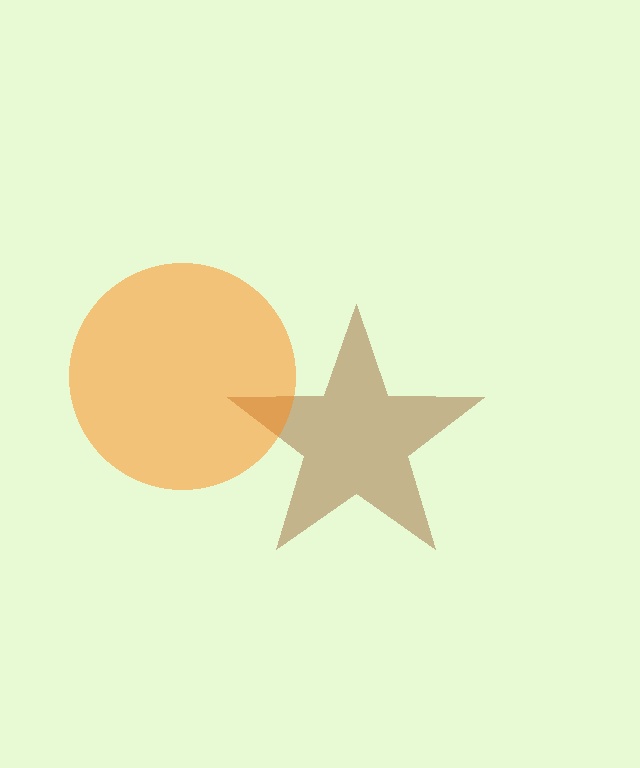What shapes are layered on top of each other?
The layered shapes are: a brown star, an orange circle.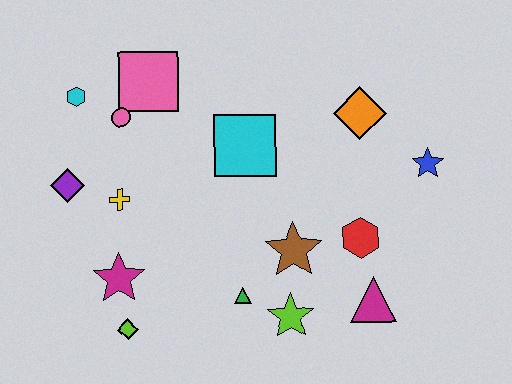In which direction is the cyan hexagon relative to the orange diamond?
The cyan hexagon is to the left of the orange diamond.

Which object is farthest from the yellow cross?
The blue star is farthest from the yellow cross.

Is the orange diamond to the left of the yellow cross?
No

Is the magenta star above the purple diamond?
No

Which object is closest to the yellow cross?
The purple diamond is closest to the yellow cross.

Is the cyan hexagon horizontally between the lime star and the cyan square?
No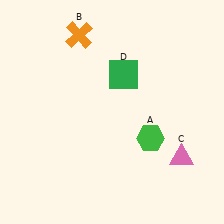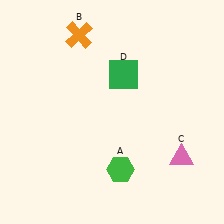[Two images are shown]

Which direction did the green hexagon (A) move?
The green hexagon (A) moved down.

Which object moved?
The green hexagon (A) moved down.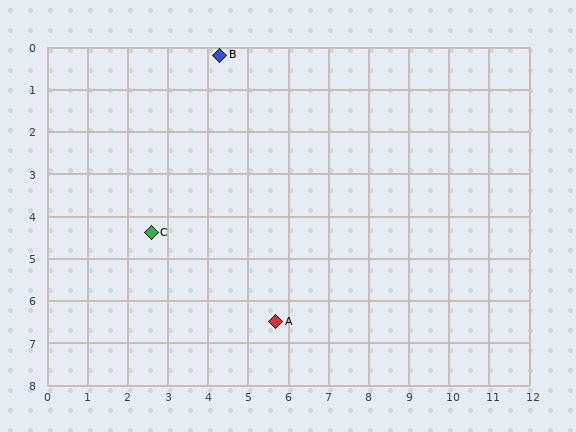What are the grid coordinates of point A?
Point A is at approximately (5.7, 6.5).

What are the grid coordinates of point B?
Point B is at approximately (4.3, 0.2).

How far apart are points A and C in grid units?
Points A and C are about 3.7 grid units apart.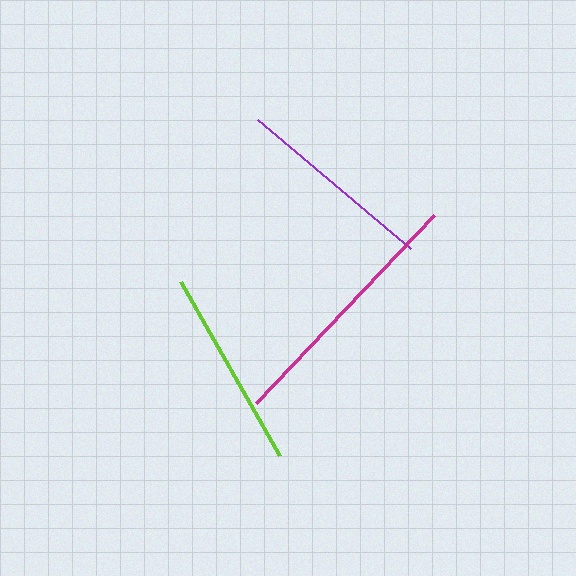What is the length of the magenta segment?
The magenta segment is approximately 259 pixels long.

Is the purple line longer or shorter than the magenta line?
The magenta line is longer than the purple line.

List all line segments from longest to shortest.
From longest to shortest: magenta, lime, purple.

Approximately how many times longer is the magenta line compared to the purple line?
The magenta line is approximately 1.3 times the length of the purple line.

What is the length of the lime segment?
The lime segment is approximately 201 pixels long.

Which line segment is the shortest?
The purple line is the shortest at approximately 200 pixels.